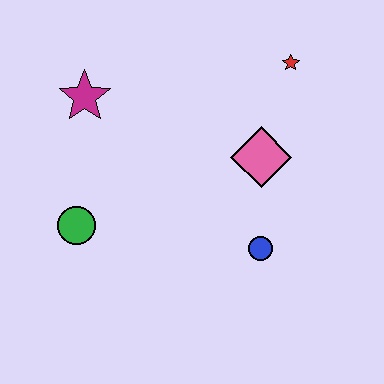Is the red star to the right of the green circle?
Yes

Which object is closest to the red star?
The pink diamond is closest to the red star.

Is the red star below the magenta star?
No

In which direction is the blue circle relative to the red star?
The blue circle is below the red star.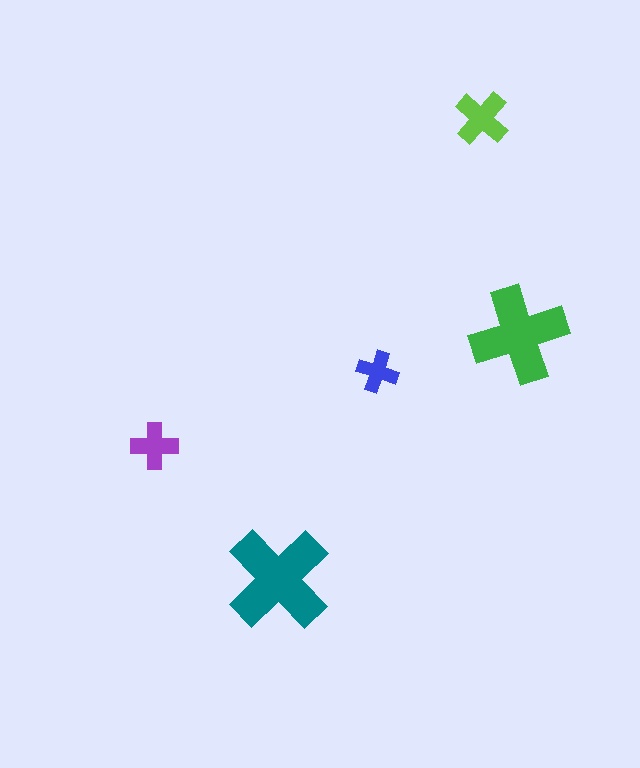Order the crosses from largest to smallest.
the teal one, the green one, the lime one, the purple one, the blue one.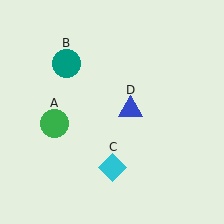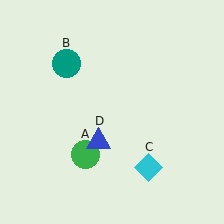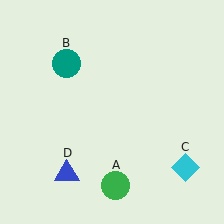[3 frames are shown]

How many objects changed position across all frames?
3 objects changed position: green circle (object A), cyan diamond (object C), blue triangle (object D).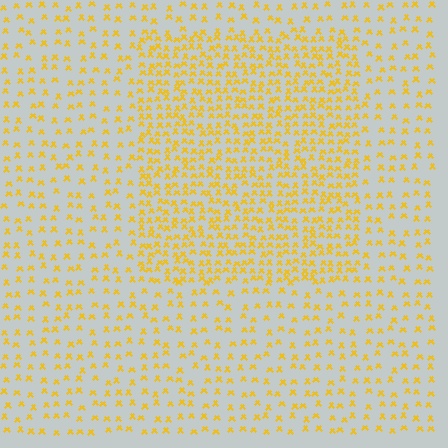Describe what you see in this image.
The image contains small yellow elements arranged at two different densities. A rectangle-shaped region is visible where the elements are more densely packed than the surrounding area.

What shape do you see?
I see a rectangle.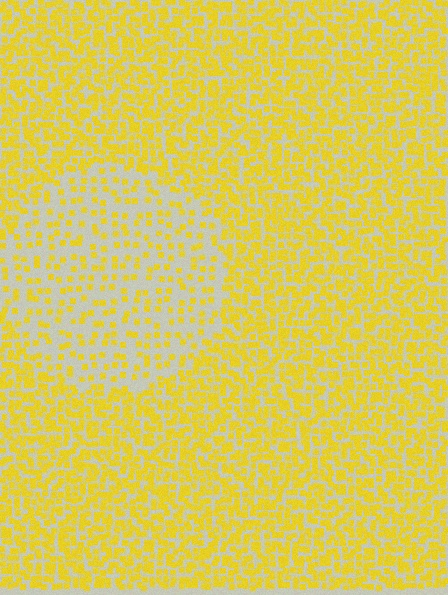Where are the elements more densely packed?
The elements are more densely packed outside the circle boundary.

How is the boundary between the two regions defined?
The boundary is defined by a change in element density (approximately 2.4x ratio). All elements are the same color, size, and shape.